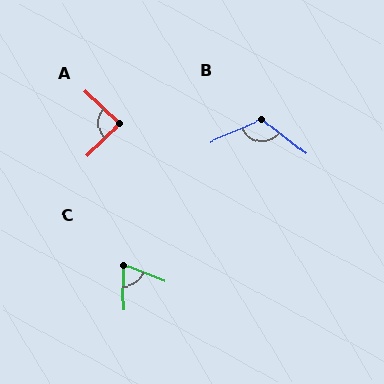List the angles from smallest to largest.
C (69°), A (87°), B (118°).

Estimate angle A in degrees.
Approximately 87 degrees.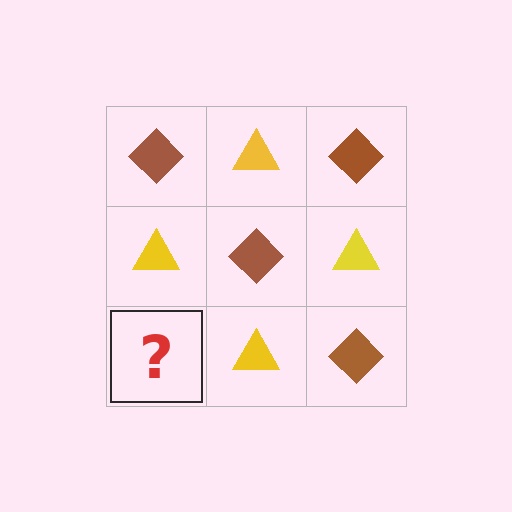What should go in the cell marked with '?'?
The missing cell should contain a brown diamond.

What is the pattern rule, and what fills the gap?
The rule is that it alternates brown diamond and yellow triangle in a checkerboard pattern. The gap should be filled with a brown diamond.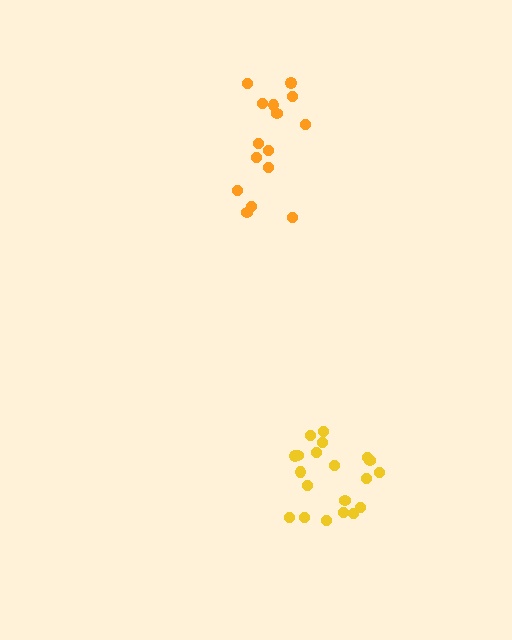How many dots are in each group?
Group 1: 20 dots, Group 2: 15 dots (35 total).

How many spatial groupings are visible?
There are 2 spatial groupings.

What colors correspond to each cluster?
The clusters are colored: yellow, orange.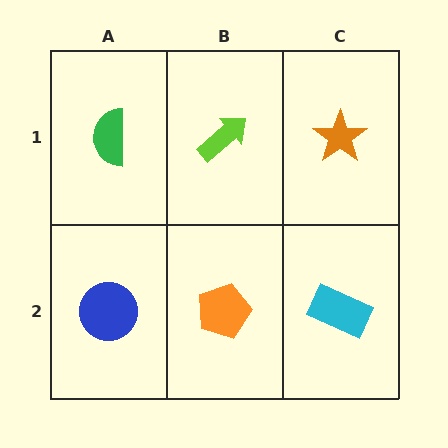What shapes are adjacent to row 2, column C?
An orange star (row 1, column C), an orange pentagon (row 2, column B).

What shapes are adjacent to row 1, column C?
A cyan rectangle (row 2, column C), a lime arrow (row 1, column B).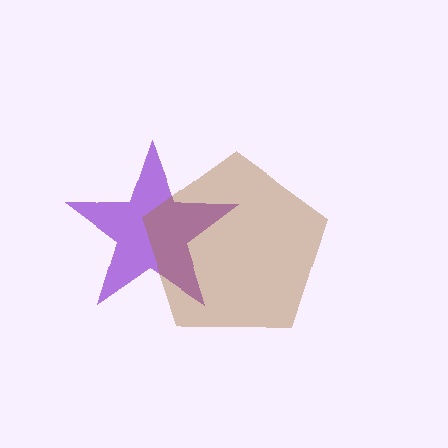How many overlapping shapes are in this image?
There are 2 overlapping shapes in the image.